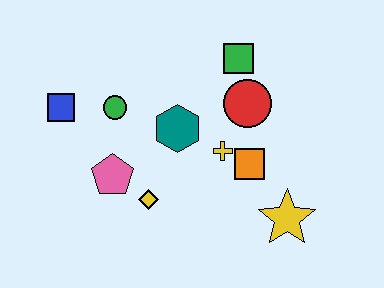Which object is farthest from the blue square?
The yellow star is farthest from the blue square.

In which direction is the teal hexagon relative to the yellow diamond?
The teal hexagon is above the yellow diamond.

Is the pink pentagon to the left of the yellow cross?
Yes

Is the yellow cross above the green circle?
No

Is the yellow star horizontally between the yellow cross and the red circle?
No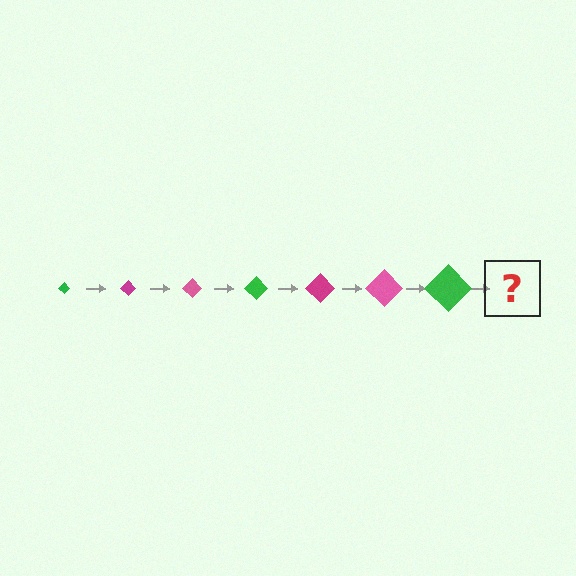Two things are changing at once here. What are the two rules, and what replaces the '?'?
The two rules are that the diamond grows larger each step and the color cycles through green, magenta, and pink. The '?' should be a magenta diamond, larger than the previous one.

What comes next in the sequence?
The next element should be a magenta diamond, larger than the previous one.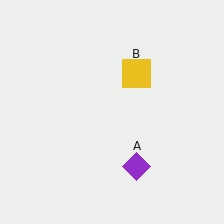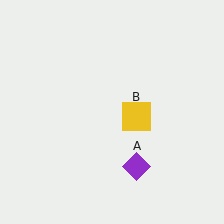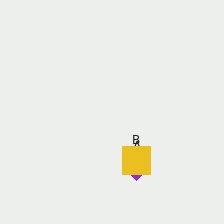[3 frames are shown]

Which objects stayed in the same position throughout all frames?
Purple diamond (object A) remained stationary.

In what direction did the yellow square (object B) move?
The yellow square (object B) moved down.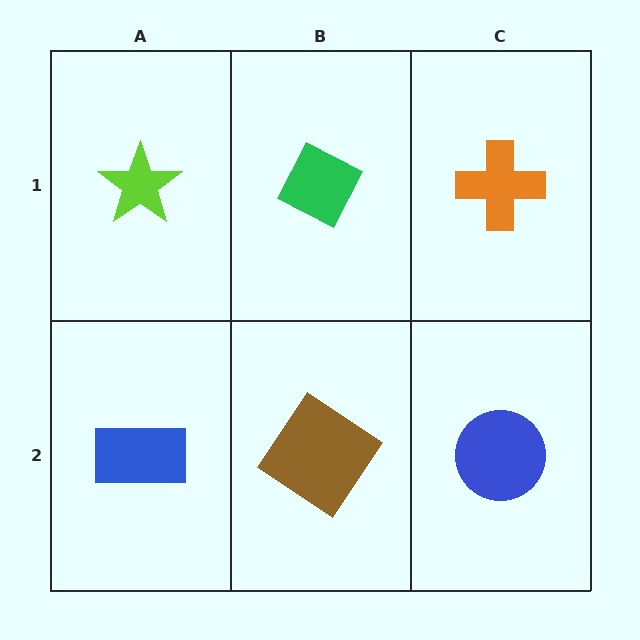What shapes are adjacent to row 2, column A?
A lime star (row 1, column A), a brown diamond (row 2, column B).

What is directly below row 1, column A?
A blue rectangle.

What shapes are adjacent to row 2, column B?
A green diamond (row 1, column B), a blue rectangle (row 2, column A), a blue circle (row 2, column C).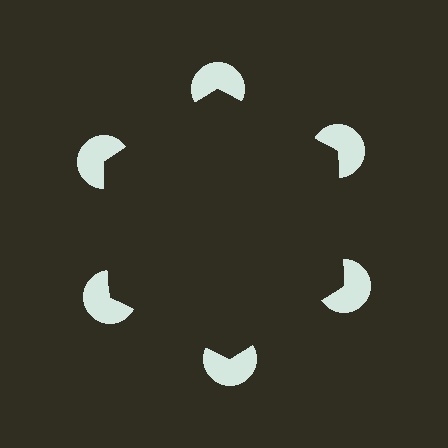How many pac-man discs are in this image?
There are 6 — one at each vertex of the illusory hexagon.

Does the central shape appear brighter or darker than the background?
It typically appears slightly darker than the background, even though no actual brightness change is drawn.